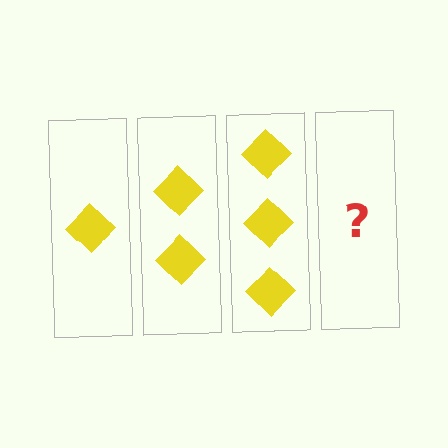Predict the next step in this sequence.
The next step is 4 diamonds.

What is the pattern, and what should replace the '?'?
The pattern is that each step adds one more diamond. The '?' should be 4 diamonds.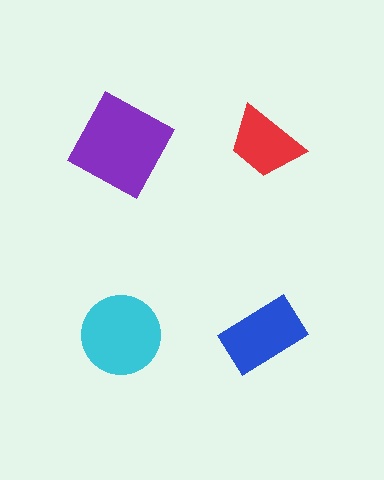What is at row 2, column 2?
A blue rectangle.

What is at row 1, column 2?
A red trapezoid.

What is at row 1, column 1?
A purple square.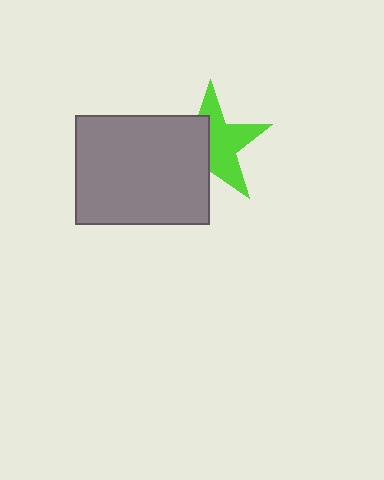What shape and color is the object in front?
The object in front is a gray rectangle.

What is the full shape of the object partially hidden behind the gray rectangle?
The partially hidden object is a lime star.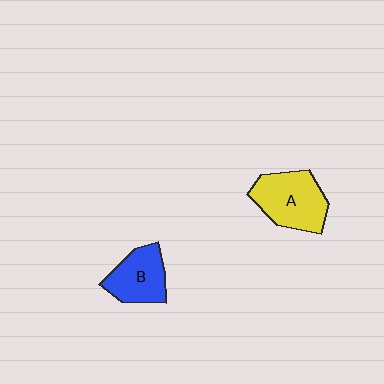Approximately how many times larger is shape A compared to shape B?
Approximately 1.3 times.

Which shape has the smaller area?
Shape B (blue).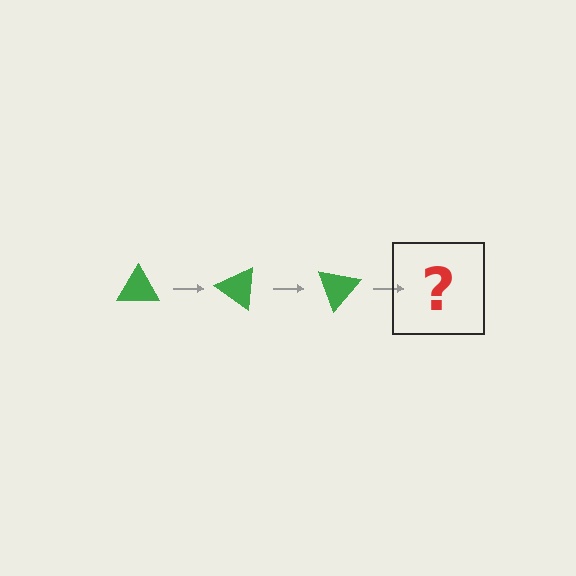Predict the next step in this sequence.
The next step is a green triangle rotated 105 degrees.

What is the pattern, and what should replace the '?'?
The pattern is that the triangle rotates 35 degrees each step. The '?' should be a green triangle rotated 105 degrees.